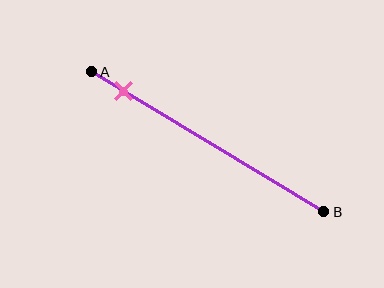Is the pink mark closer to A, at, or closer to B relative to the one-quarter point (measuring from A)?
The pink mark is closer to point A than the one-quarter point of segment AB.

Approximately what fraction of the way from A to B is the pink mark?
The pink mark is approximately 15% of the way from A to B.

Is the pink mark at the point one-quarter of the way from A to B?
No, the mark is at about 15% from A, not at the 25% one-quarter point.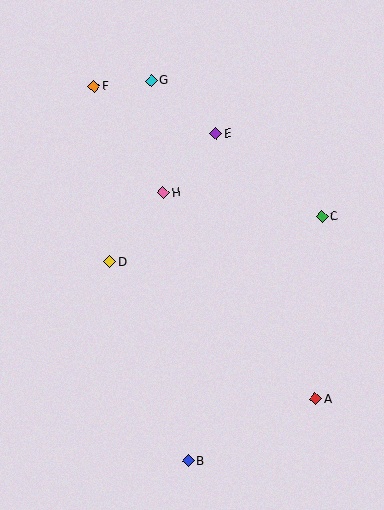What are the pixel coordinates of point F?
Point F is at (94, 86).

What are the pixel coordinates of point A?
Point A is at (315, 399).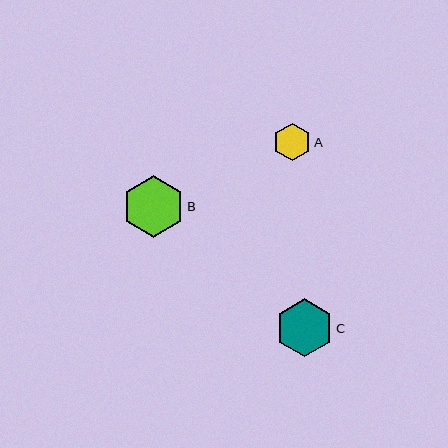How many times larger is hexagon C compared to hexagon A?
Hexagon C is approximately 1.6 times the size of hexagon A.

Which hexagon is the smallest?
Hexagon A is the smallest with a size of approximately 37 pixels.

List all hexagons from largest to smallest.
From largest to smallest: B, C, A.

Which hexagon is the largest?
Hexagon B is the largest with a size of approximately 62 pixels.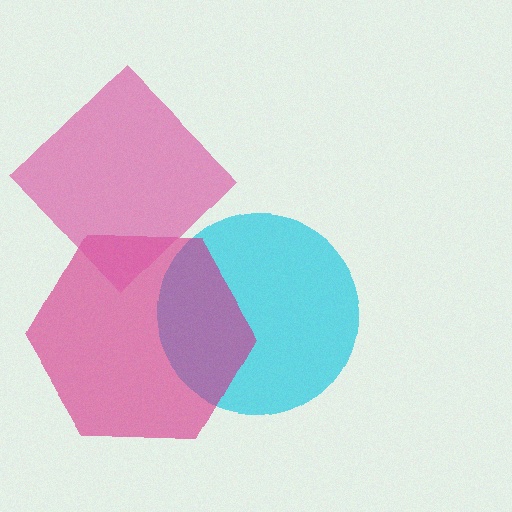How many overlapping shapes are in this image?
There are 3 overlapping shapes in the image.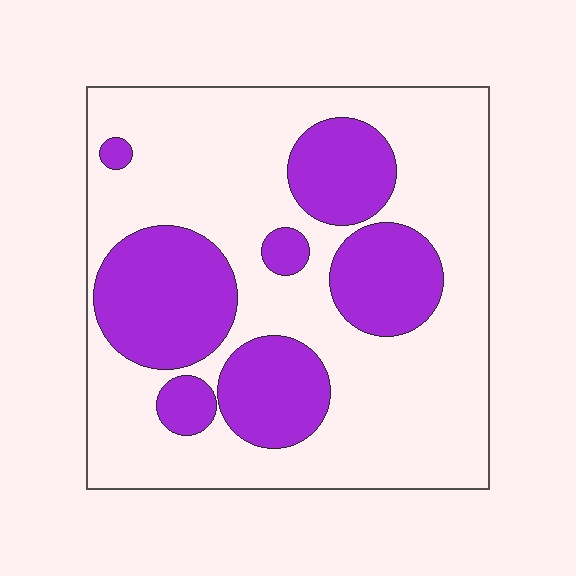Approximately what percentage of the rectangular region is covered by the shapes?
Approximately 30%.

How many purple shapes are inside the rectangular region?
7.